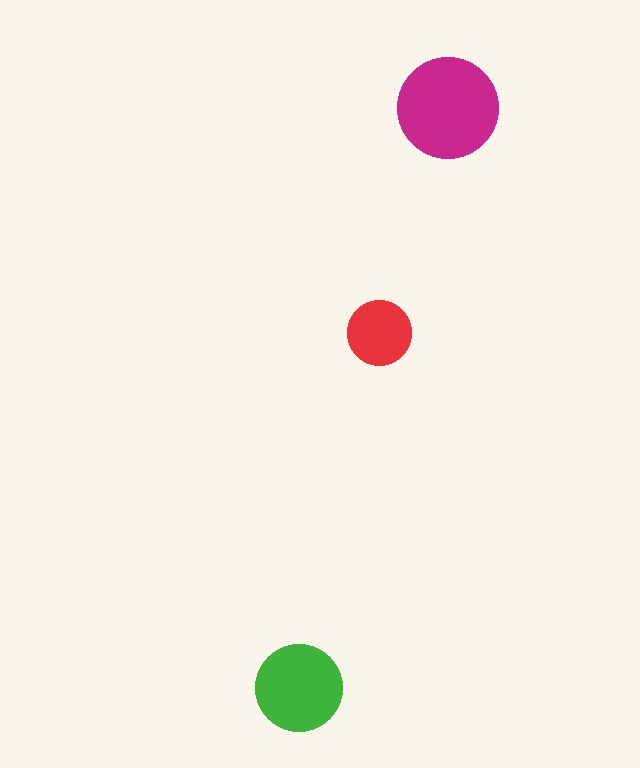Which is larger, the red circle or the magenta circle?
The magenta one.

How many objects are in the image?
There are 3 objects in the image.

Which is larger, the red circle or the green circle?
The green one.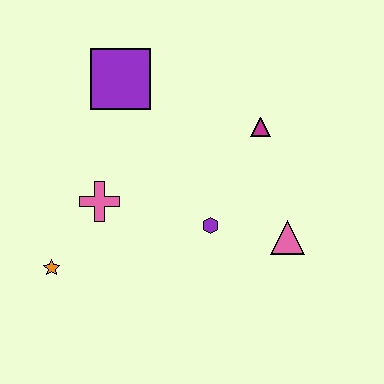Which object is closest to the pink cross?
The orange star is closest to the pink cross.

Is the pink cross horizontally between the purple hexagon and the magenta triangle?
No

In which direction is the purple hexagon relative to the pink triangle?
The purple hexagon is to the left of the pink triangle.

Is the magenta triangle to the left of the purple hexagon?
No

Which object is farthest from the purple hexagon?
The purple square is farthest from the purple hexagon.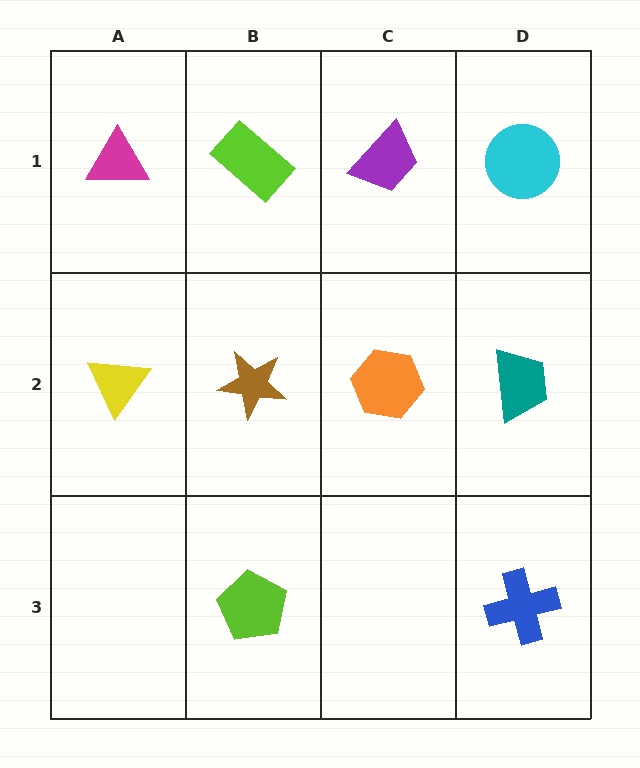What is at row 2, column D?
A teal trapezoid.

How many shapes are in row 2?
4 shapes.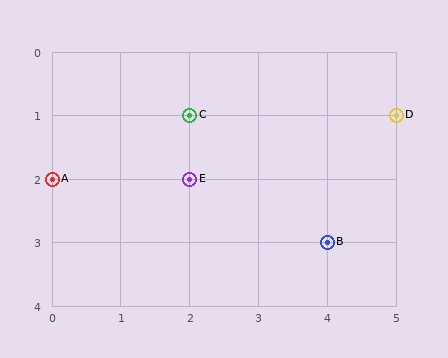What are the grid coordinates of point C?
Point C is at grid coordinates (2, 1).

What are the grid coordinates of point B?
Point B is at grid coordinates (4, 3).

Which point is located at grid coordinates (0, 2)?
Point A is at (0, 2).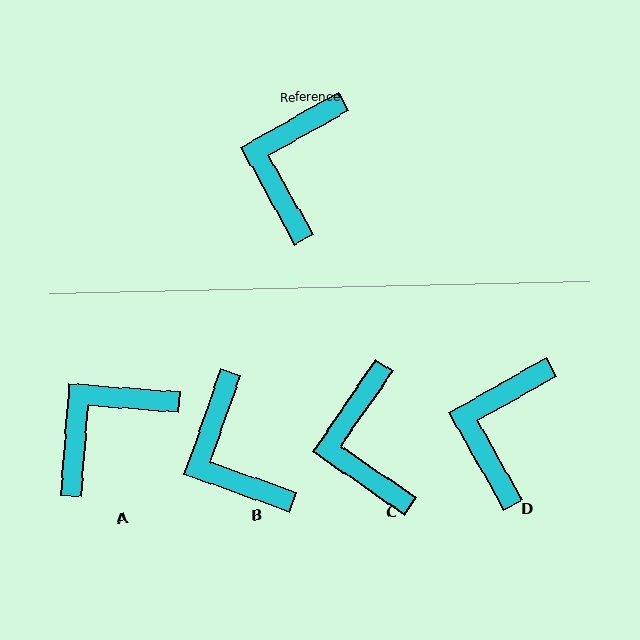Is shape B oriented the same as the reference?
No, it is off by about 42 degrees.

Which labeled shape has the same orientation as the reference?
D.